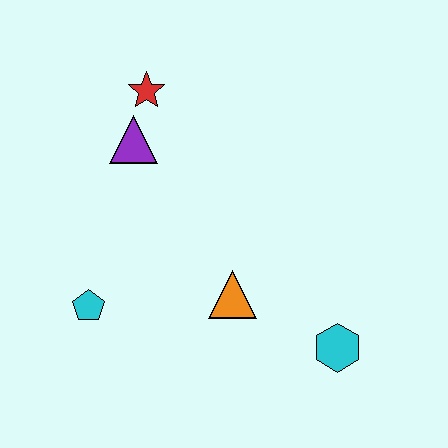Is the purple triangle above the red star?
No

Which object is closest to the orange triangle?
The cyan hexagon is closest to the orange triangle.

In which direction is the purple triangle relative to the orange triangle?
The purple triangle is above the orange triangle.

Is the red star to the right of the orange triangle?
No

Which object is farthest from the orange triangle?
The red star is farthest from the orange triangle.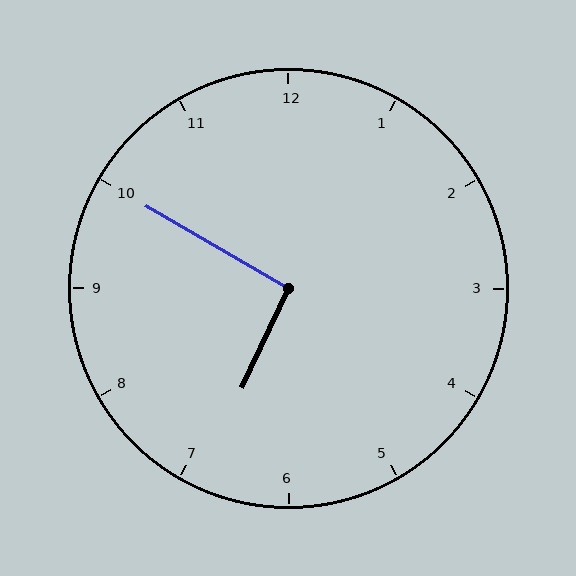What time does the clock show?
6:50.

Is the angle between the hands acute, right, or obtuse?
It is right.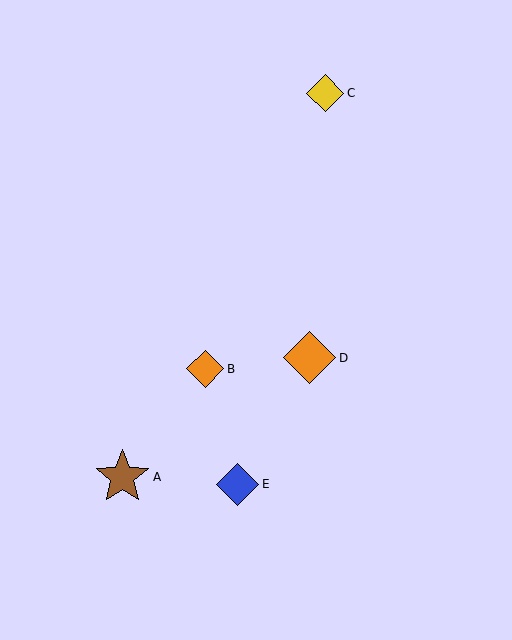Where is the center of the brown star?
The center of the brown star is at (122, 477).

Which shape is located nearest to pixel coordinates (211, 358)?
The orange diamond (labeled B) at (205, 369) is nearest to that location.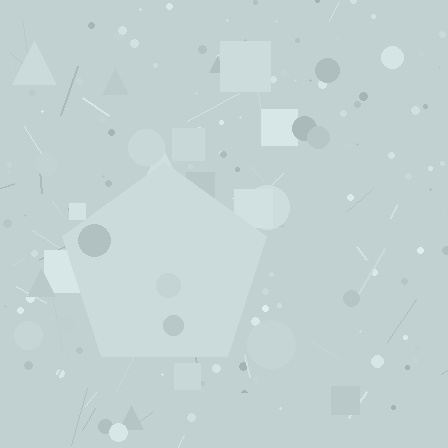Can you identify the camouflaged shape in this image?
The camouflaged shape is a pentagon.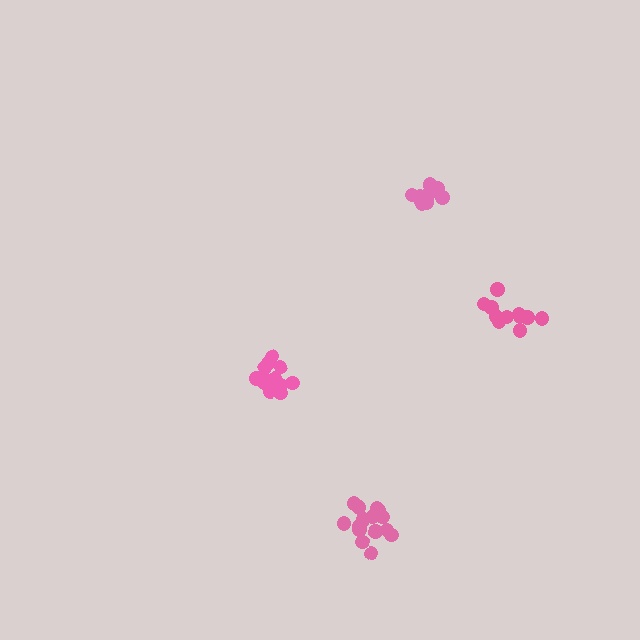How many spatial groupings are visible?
There are 4 spatial groupings.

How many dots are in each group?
Group 1: 14 dots, Group 2: 11 dots, Group 3: 17 dots, Group 4: 11 dots (53 total).